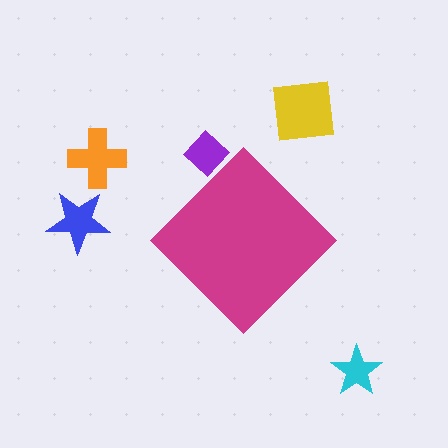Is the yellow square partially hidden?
No, the yellow square is fully visible.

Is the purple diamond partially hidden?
Yes, the purple diamond is partially hidden behind the magenta diamond.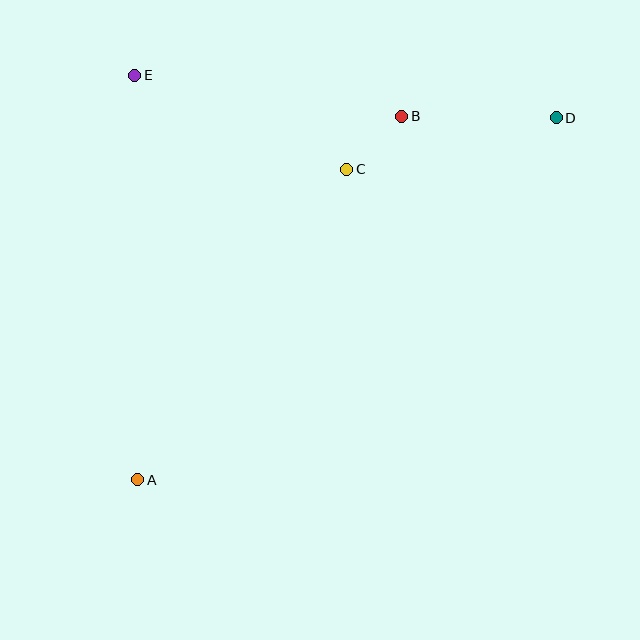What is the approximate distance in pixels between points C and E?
The distance between C and E is approximately 232 pixels.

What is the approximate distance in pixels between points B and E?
The distance between B and E is approximately 270 pixels.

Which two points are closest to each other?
Points B and C are closest to each other.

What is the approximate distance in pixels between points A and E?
The distance between A and E is approximately 404 pixels.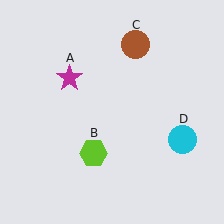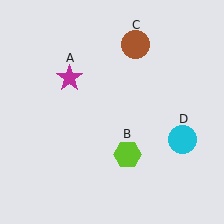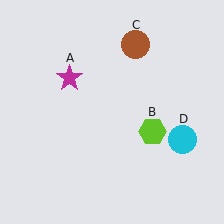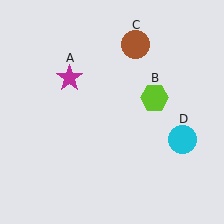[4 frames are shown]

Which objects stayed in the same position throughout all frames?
Magenta star (object A) and brown circle (object C) and cyan circle (object D) remained stationary.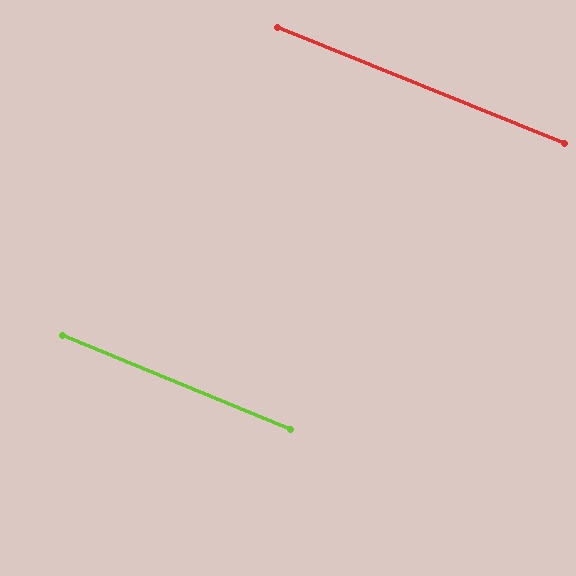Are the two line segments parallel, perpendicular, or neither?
Parallel — their directions differ by only 0.4°.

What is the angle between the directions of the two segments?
Approximately 0 degrees.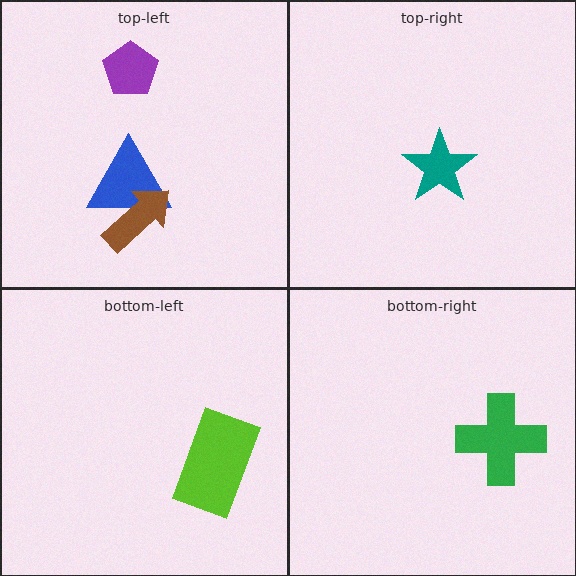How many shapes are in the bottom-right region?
1.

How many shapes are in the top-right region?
1.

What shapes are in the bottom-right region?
The green cross.